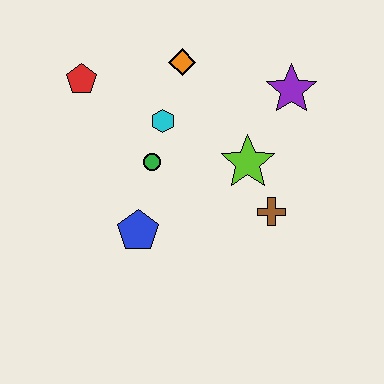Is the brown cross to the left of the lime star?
No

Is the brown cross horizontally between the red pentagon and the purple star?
Yes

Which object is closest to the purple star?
The lime star is closest to the purple star.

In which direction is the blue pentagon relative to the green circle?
The blue pentagon is below the green circle.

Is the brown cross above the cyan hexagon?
No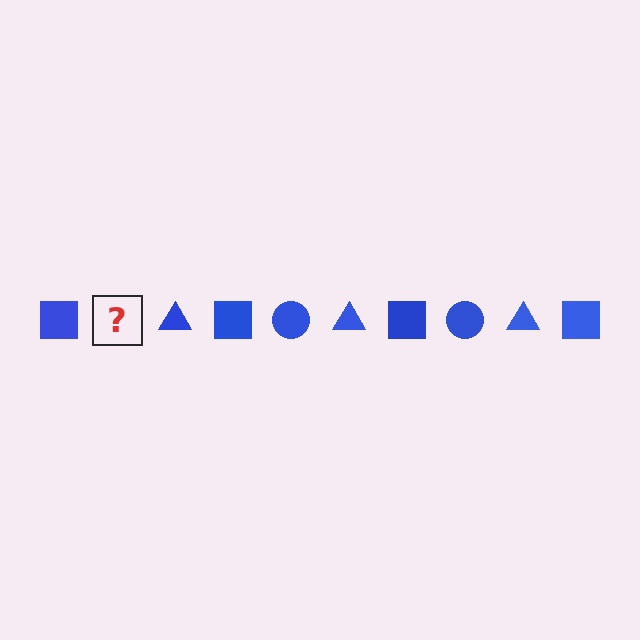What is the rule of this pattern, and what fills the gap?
The rule is that the pattern cycles through square, circle, triangle shapes in blue. The gap should be filled with a blue circle.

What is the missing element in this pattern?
The missing element is a blue circle.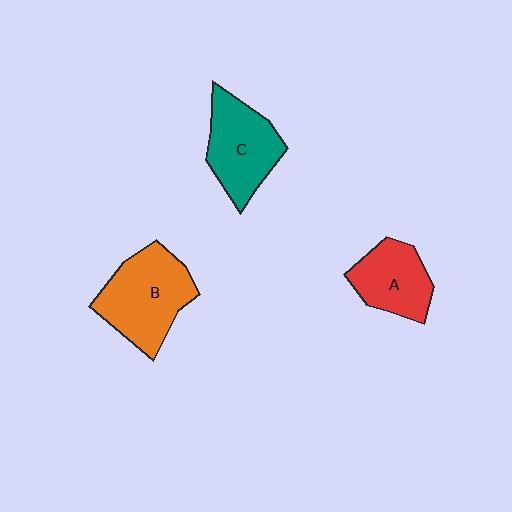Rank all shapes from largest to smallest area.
From largest to smallest: B (orange), C (teal), A (red).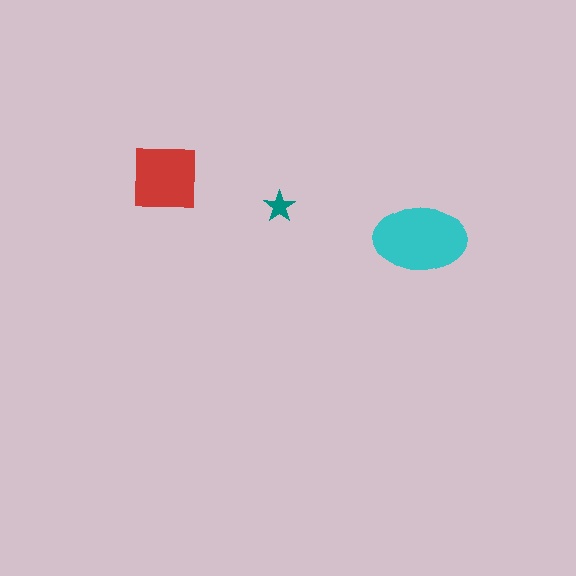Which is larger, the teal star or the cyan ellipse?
The cyan ellipse.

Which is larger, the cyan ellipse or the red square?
The cyan ellipse.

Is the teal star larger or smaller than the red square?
Smaller.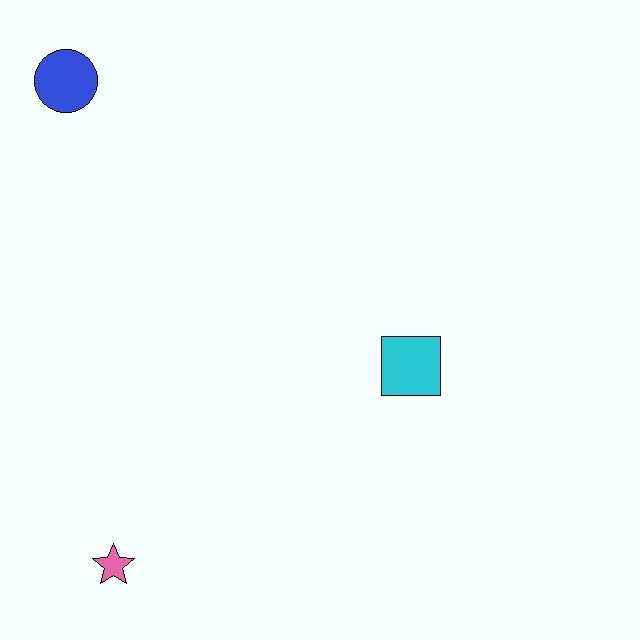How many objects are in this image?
There are 3 objects.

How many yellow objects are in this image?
There are no yellow objects.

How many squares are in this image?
There is 1 square.